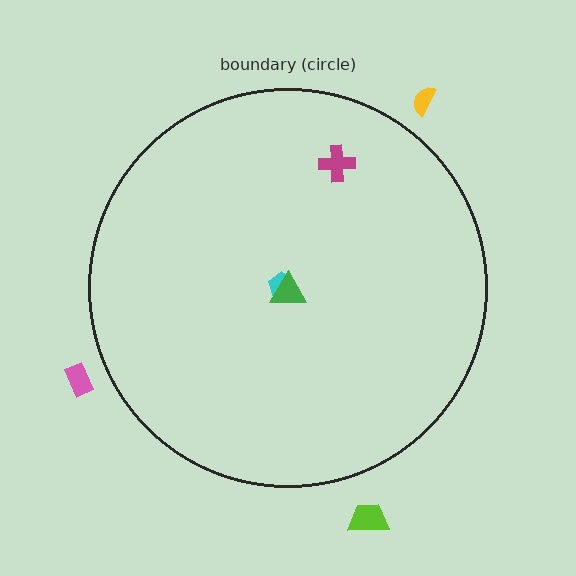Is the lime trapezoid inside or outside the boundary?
Outside.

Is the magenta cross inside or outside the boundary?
Inside.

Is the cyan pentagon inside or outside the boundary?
Inside.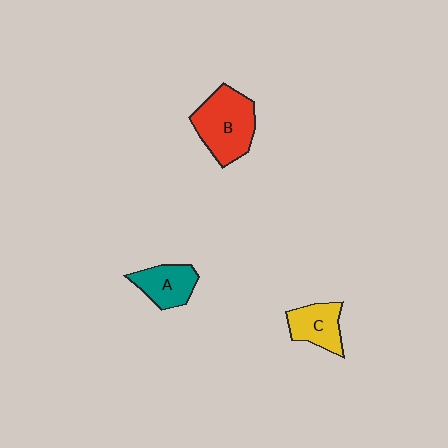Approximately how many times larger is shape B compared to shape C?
Approximately 1.7 times.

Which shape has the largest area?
Shape B (red).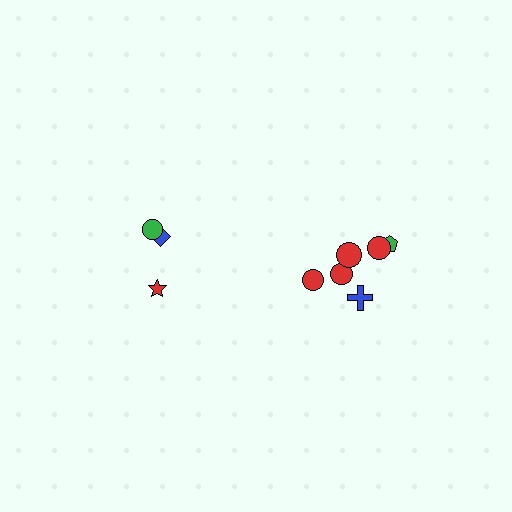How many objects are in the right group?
There are 6 objects.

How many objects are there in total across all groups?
There are 9 objects.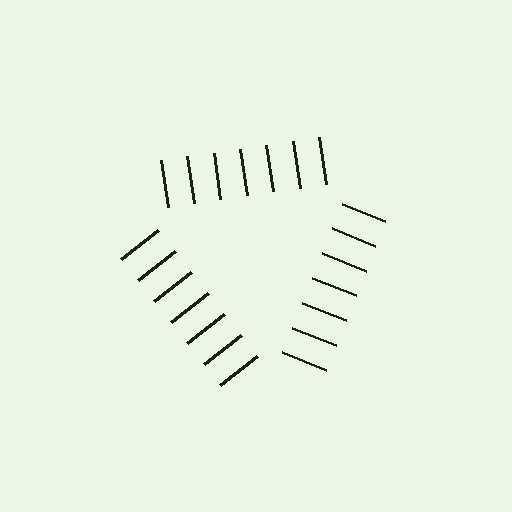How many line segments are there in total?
21 — 7 along each of the 3 edges.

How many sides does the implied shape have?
3 sides — the line-ends trace a triangle.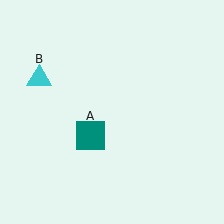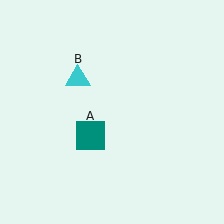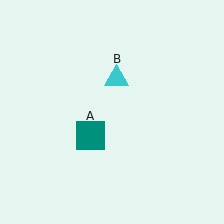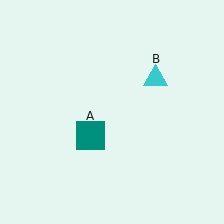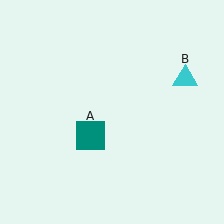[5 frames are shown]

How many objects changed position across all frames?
1 object changed position: cyan triangle (object B).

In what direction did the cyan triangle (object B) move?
The cyan triangle (object B) moved right.